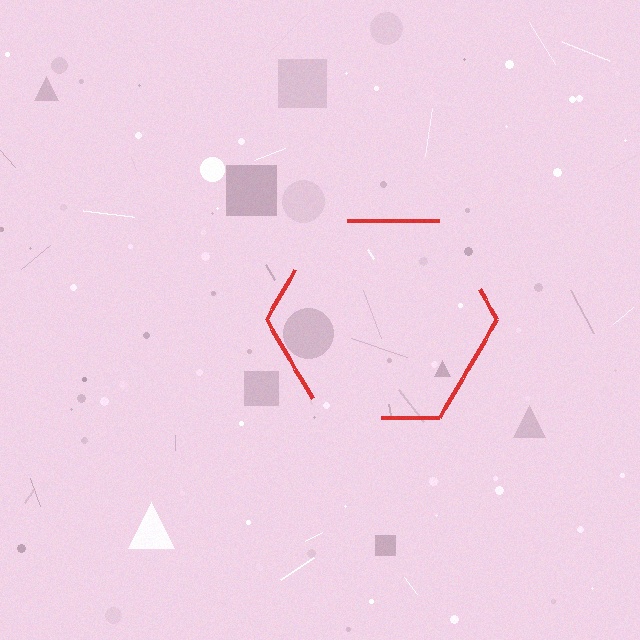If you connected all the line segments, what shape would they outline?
They would outline a hexagon.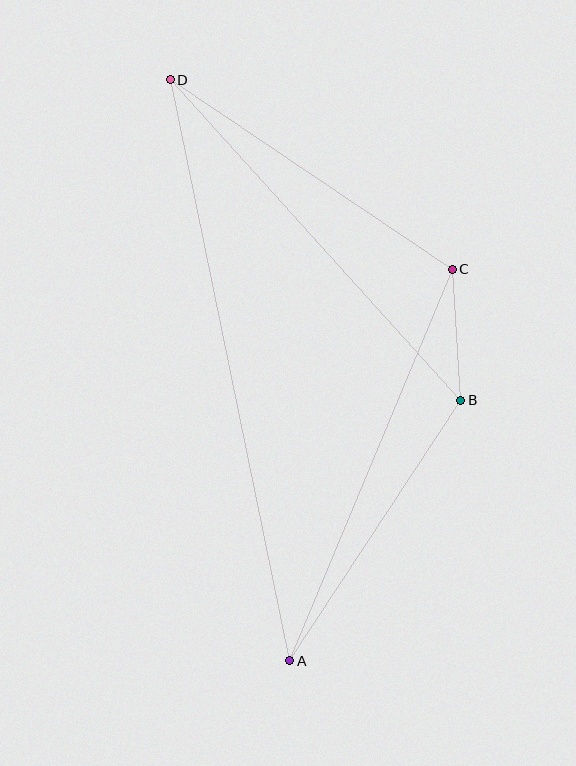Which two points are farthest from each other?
Points A and D are farthest from each other.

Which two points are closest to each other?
Points B and C are closest to each other.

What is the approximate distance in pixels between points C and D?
The distance between C and D is approximately 340 pixels.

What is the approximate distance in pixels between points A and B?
The distance between A and B is approximately 312 pixels.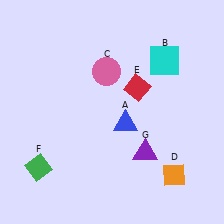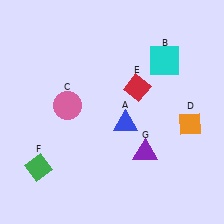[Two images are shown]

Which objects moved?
The objects that moved are: the pink circle (C), the orange diamond (D).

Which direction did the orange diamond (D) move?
The orange diamond (D) moved up.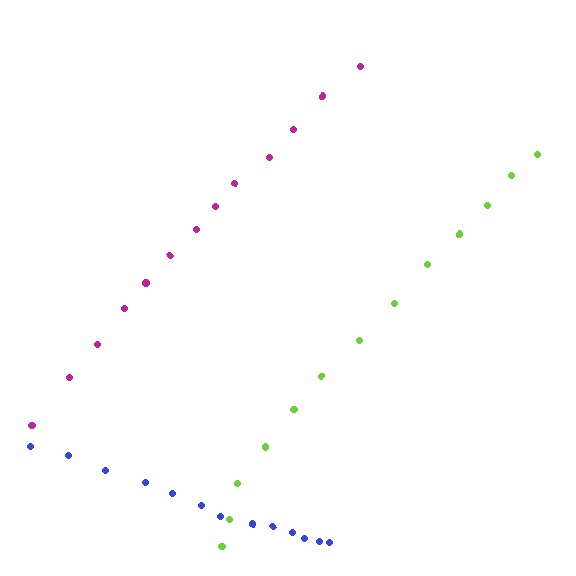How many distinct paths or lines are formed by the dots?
There are 3 distinct paths.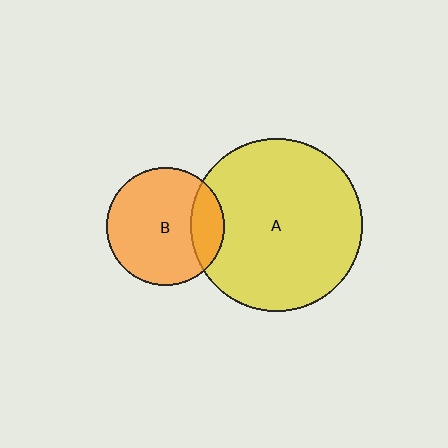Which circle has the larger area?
Circle A (yellow).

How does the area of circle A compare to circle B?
Approximately 2.1 times.